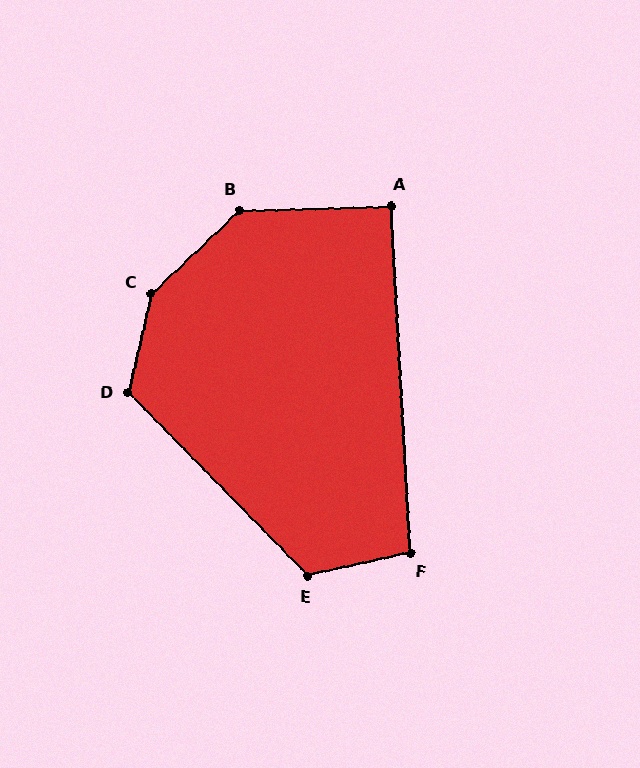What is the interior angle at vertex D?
Approximately 123 degrees (obtuse).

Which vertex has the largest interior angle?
C, at approximately 146 degrees.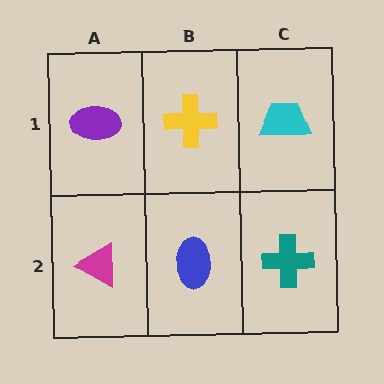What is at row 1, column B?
A yellow cross.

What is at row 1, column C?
A cyan trapezoid.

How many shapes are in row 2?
3 shapes.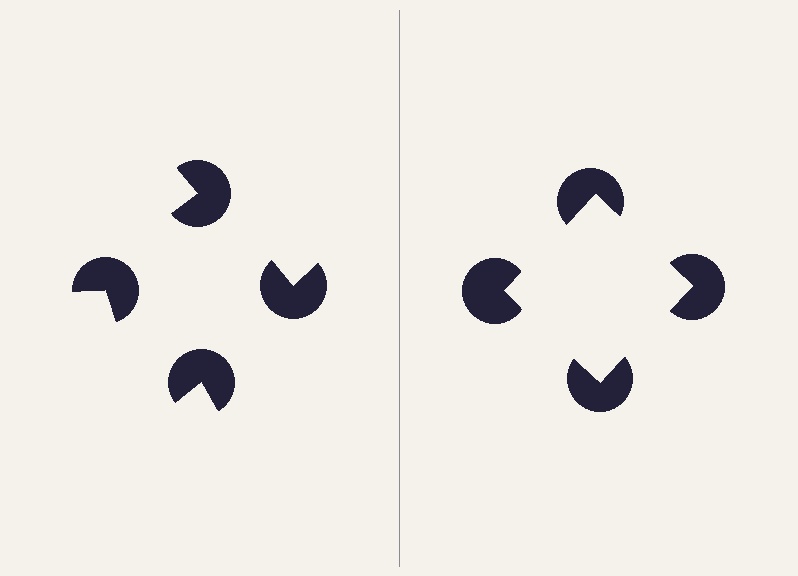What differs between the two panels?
The pac-man discs are positioned identically on both sides; only the wedge orientations differ. On the right they align to a square; on the left they are misaligned.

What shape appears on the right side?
An illusory square.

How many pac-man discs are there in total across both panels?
8 — 4 on each side.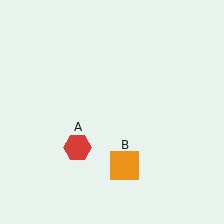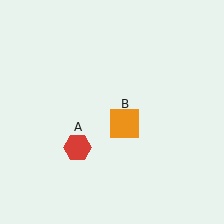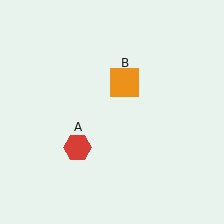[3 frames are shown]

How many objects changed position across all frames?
1 object changed position: orange square (object B).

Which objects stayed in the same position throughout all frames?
Red hexagon (object A) remained stationary.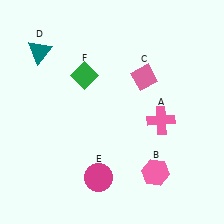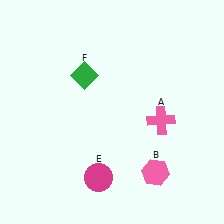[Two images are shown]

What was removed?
The pink diamond (C), the teal triangle (D) were removed in Image 2.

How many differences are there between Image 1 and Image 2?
There are 2 differences between the two images.